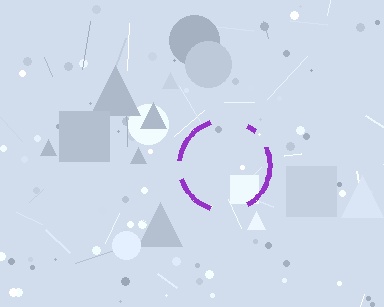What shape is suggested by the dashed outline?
The dashed outline suggests a circle.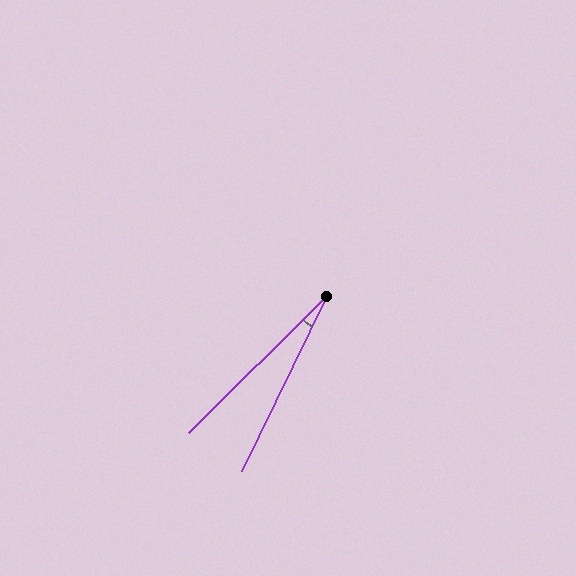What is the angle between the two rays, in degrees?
Approximately 19 degrees.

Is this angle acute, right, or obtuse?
It is acute.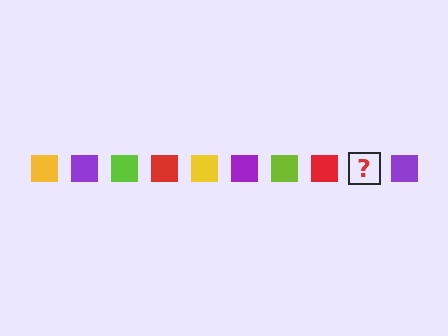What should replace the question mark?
The question mark should be replaced with a yellow square.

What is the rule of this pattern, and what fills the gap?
The rule is that the pattern cycles through yellow, purple, lime, red squares. The gap should be filled with a yellow square.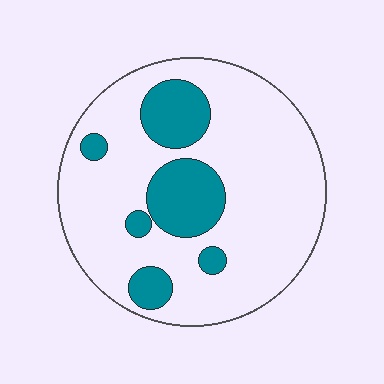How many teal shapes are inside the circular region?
6.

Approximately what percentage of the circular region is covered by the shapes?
Approximately 20%.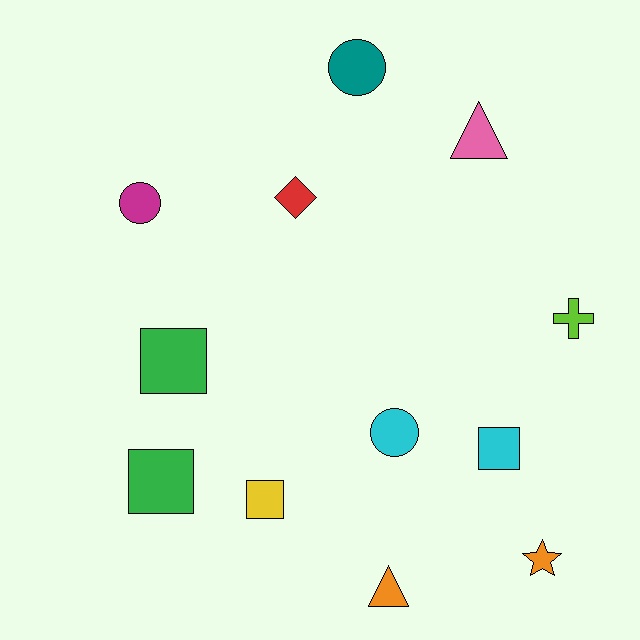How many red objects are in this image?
There is 1 red object.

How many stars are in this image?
There is 1 star.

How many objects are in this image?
There are 12 objects.